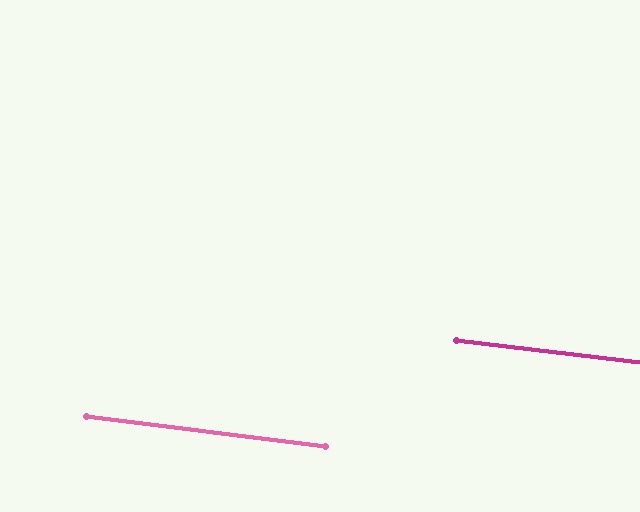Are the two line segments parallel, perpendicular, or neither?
Parallel — their directions differ by only 0.4°.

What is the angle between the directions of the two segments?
Approximately 0 degrees.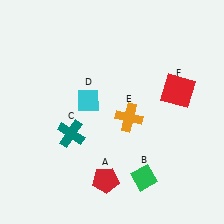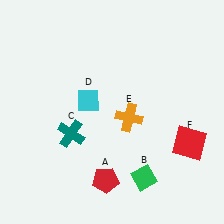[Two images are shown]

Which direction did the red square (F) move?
The red square (F) moved down.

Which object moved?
The red square (F) moved down.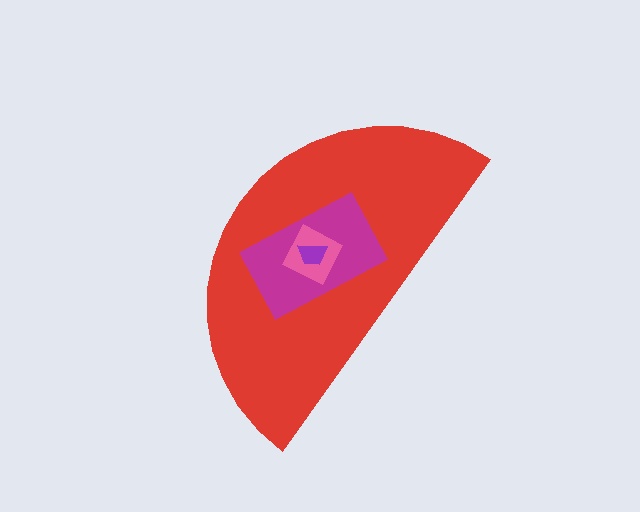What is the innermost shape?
The purple trapezoid.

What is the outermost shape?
The red semicircle.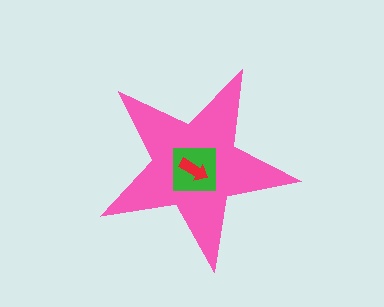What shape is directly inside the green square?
The red arrow.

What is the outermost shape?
The pink star.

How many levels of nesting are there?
3.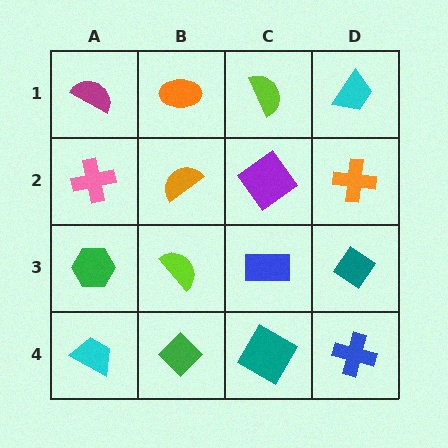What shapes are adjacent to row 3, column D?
An orange cross (row 2, column D), a blue cross (row 4, column D), a blue rectangle (row 3, column C).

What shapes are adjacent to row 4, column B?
A lime semicircle (row 3, column B), a cyan trapezoid (row 4, column A), a teal square (row 4, column C).